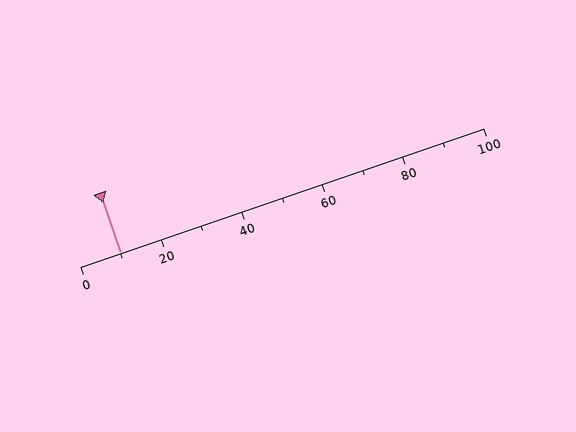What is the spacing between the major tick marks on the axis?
The major ticks are spaced 20 apart.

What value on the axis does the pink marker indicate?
The marker indicates approximately 10.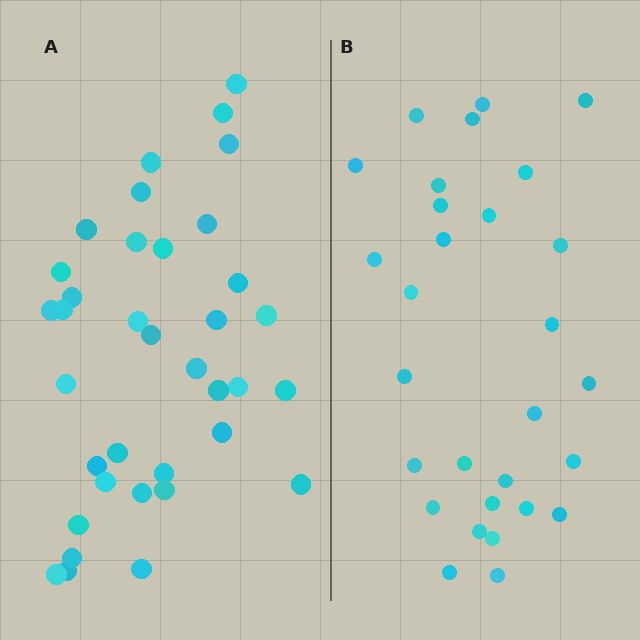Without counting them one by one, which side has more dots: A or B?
Region A (the left region) has more dots.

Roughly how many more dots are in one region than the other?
Region A has roughly 8 or so more dots than region B.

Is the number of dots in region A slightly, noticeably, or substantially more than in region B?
Region A has only slightly more — the two regions are fairly close. The ratio is roughly 1.2 to 1.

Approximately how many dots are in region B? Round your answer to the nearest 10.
About 30 dots. (The exact count is 29, which rounds to 30.)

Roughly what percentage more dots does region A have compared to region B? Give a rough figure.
About 25% more.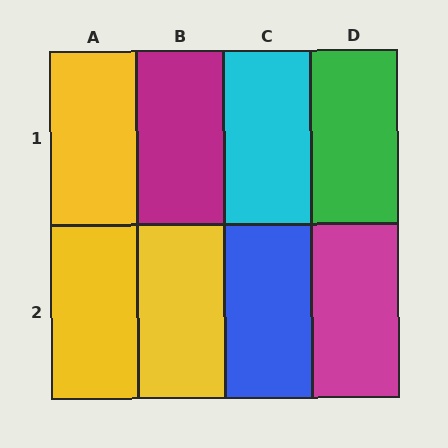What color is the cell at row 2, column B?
Yellow.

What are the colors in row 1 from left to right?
Yellow, magenta, cyan, green.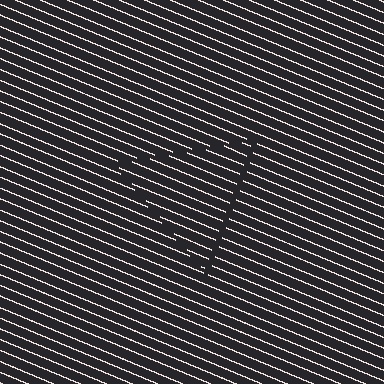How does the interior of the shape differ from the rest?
The interior of the shape contains the same grating, shifted by half a period — the contour is defined by the phase discontinuity where line-ends from the inner and outer gratings abut.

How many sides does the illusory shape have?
3 sides — the line-ends trace a triangle.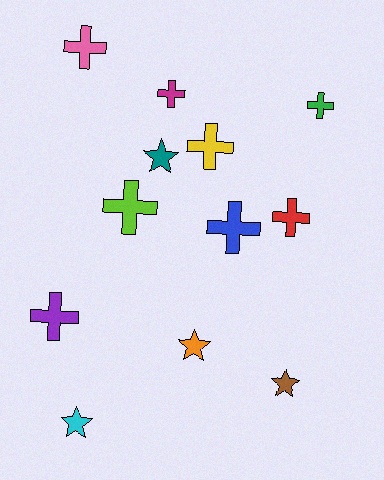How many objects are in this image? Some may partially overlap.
There are 12 objects.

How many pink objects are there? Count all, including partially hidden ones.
There is 1 pink object.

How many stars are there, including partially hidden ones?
There are 4 stars.